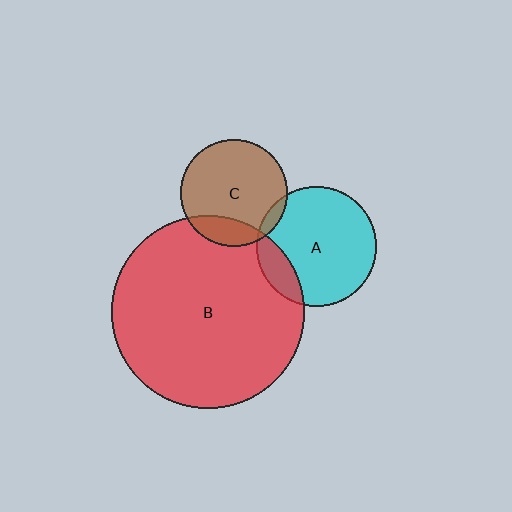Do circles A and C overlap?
Yes.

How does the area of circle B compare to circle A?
Approximately 2.6 times.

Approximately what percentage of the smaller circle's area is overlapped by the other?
Approximately 5%.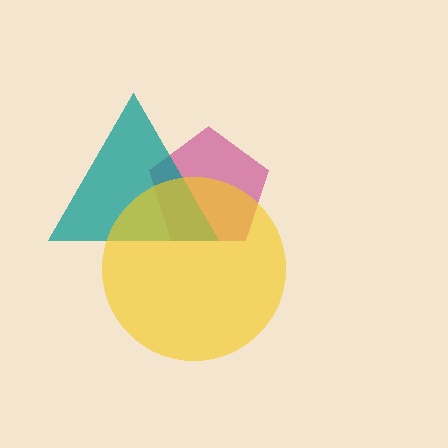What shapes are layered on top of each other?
The layered shapes are: a magenta pentagon, a teal triangle, a yellow circle.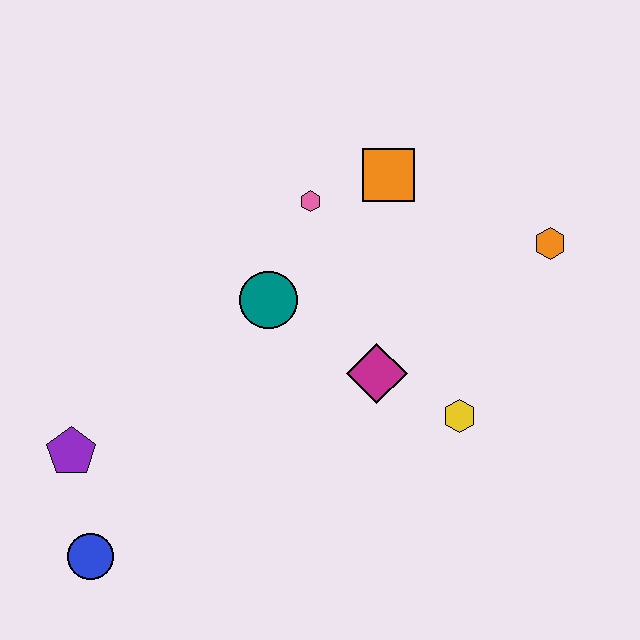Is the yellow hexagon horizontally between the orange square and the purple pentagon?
No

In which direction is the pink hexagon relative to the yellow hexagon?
The pink hexagon is above the yellow hexagon.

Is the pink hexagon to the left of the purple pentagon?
No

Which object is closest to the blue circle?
The purple pentagon is closest to the blue circle.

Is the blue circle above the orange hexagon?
No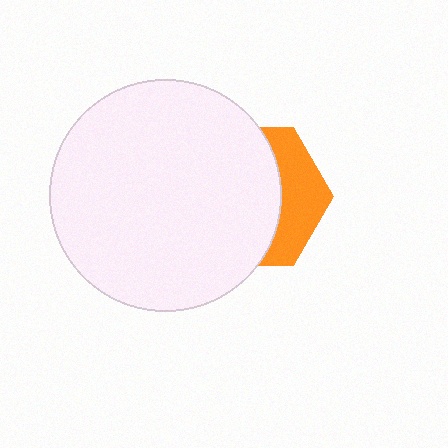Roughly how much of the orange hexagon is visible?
A small part of it is visible (roughly 32%).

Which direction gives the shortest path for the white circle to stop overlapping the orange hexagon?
Moving left gives the shortest separation.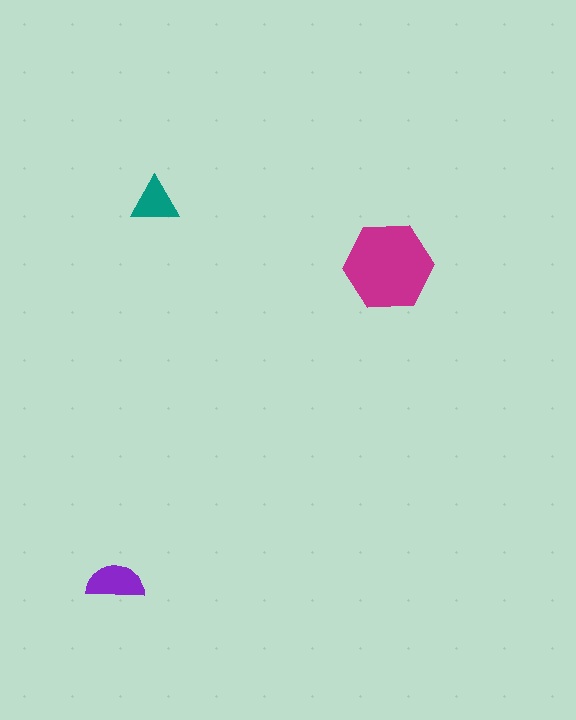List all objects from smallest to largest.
The teal triangle, the purple semicircle, the magenta hexagon.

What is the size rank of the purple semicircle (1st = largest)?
2nd.